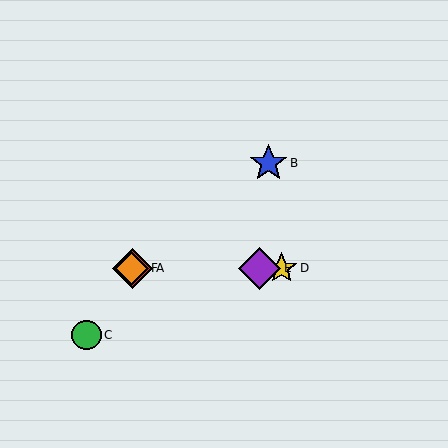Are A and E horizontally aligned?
Yes, both are at y≈268.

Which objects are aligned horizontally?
Objects A, D, E, F are aligned horizontally.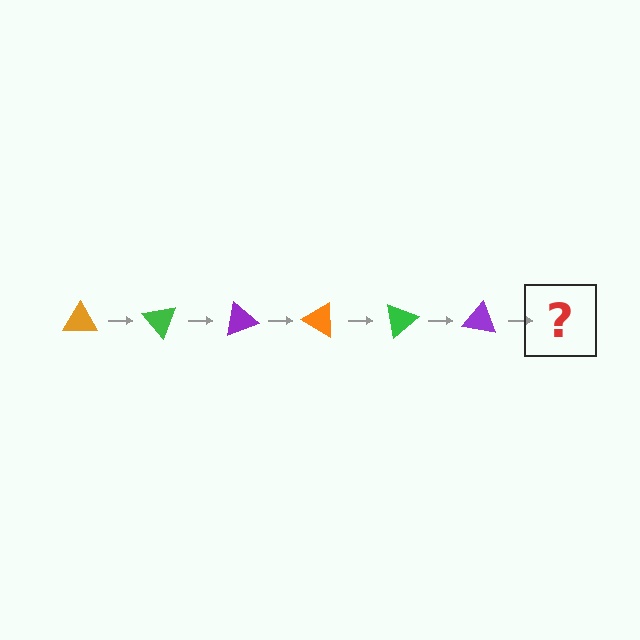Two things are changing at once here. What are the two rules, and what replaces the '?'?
The two rules are that it rotates 50 degrees each step and the color cycles through orange, green, and purple. The '?' should be an orange triangle, rotated 300 degrees from the start.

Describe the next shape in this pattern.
It should be an orange triangle, rotated 300 degrees from the start.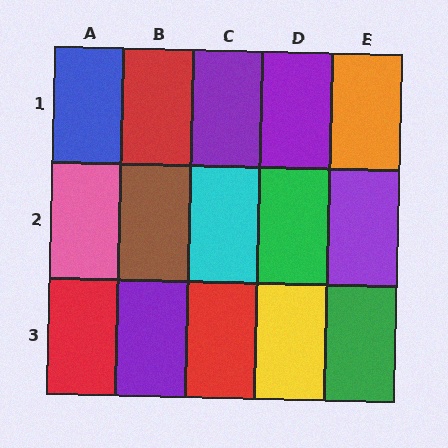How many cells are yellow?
1 cell is yellow.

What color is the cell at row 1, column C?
Purple.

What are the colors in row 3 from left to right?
Red, purple, red, yellow, green.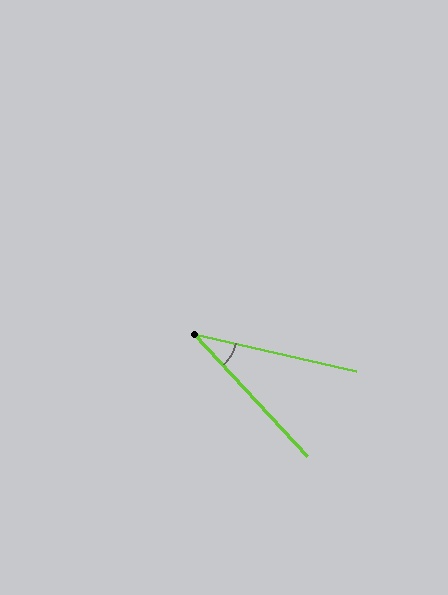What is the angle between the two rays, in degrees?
Approximately 35 degrees.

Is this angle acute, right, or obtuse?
It is acute.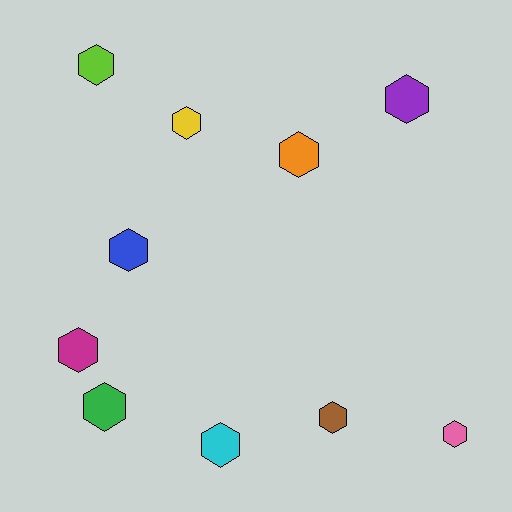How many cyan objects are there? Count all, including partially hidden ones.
There is 1 cyan object.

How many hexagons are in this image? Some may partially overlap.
There are 10 hexagons.